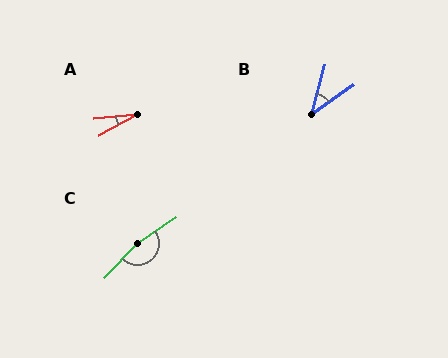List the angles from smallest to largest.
A (23°), B (39°), C (168°).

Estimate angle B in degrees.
Approximately 39 degrees.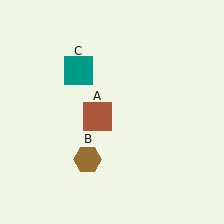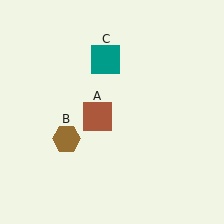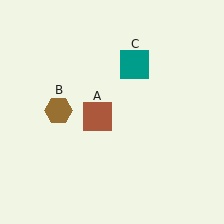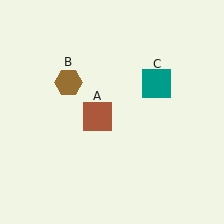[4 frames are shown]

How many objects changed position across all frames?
2 objects changed position: brown hexagon (object B), teal square (object C).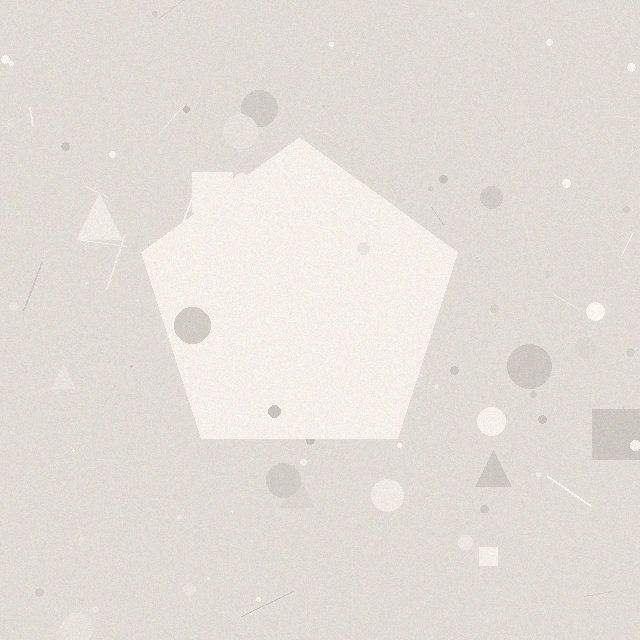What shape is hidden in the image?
A pentagon is hidden in the image.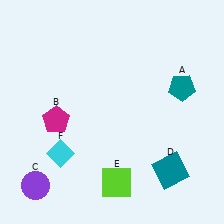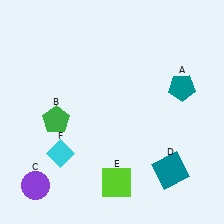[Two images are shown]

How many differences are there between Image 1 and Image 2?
There is 1 difference between the two images.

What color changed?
The pentagon (B) changed from magenta in Image 1 to green in Image 2.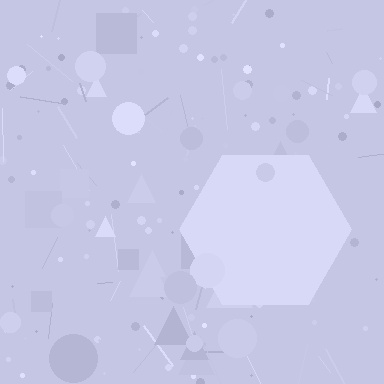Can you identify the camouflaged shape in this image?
The camouflaged shape is a hexagon.